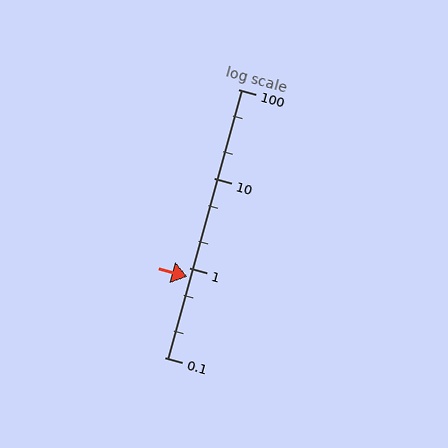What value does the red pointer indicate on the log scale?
The pointer indicates approximately 0.8.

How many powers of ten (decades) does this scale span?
The scale spans 3 decades, from 0.1 to 100.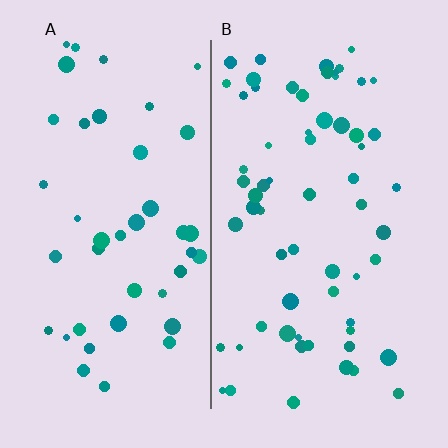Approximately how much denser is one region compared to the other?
Approximately 1.5× — region B over region A.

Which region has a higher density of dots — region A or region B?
B (the right).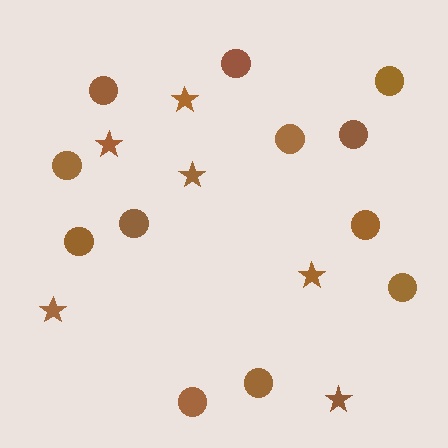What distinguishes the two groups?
There are 2 groups: one group of stars (6) and one group of circles (12).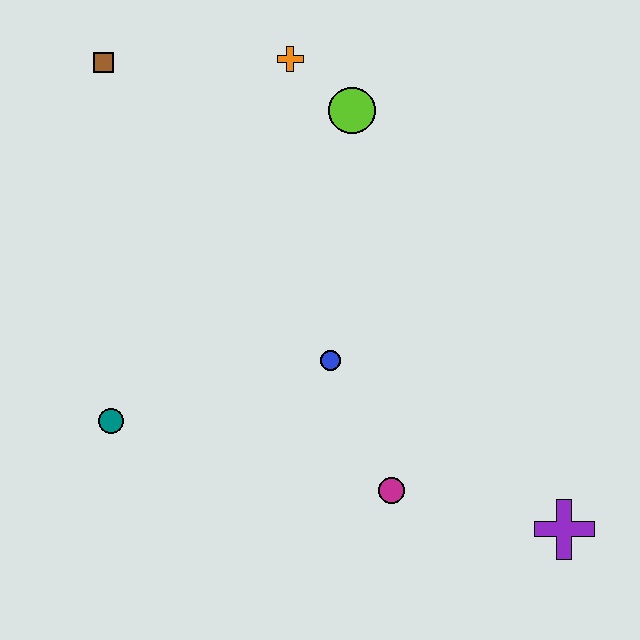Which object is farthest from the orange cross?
The purple cross is farthest from the orange cross.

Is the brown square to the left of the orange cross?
Yes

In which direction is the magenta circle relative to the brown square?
The magenta circle is below the brown square.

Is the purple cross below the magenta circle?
Yes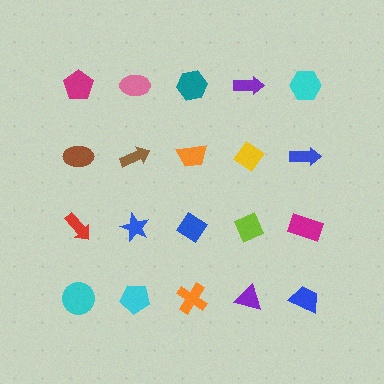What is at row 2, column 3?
An orange trapezoid.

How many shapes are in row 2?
5 shapes.